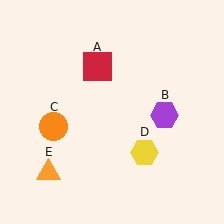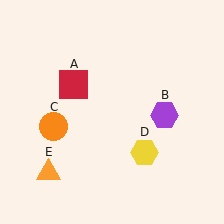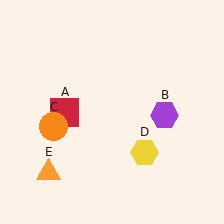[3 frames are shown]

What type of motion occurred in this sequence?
The red square (object A) rotated counterclockwise around the center of the scene.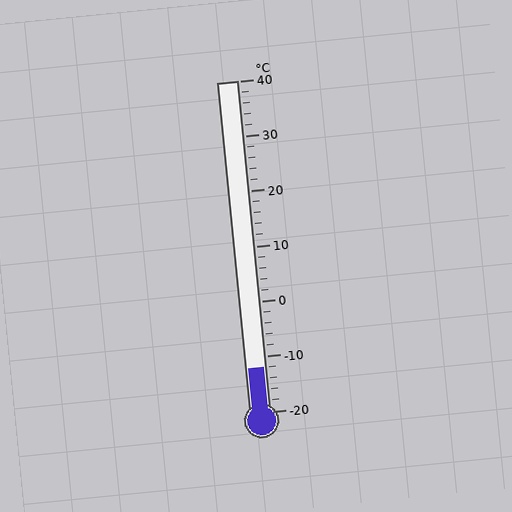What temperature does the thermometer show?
The thermometer shows approximately -12°C.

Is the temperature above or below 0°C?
The temperature is below 0°C.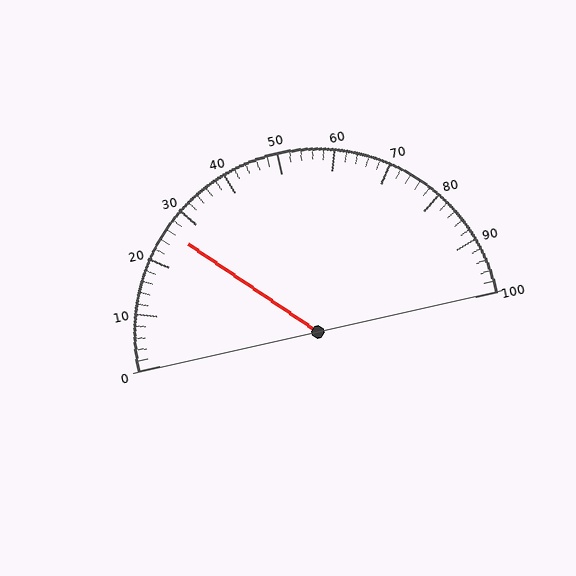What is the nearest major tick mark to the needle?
The nearest major tick mark is 30.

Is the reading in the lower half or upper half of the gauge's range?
The reading is in the lower half of the range (0 to 100).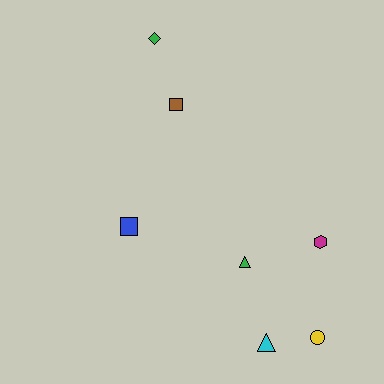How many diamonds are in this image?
There is 1 diamond.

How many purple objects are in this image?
There are no purple objects.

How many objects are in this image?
There are 7 objects.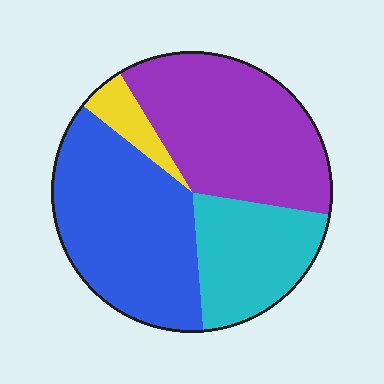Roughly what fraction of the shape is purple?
Purple takes up about three eighths (3/8) of the shape.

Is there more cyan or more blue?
Blue.